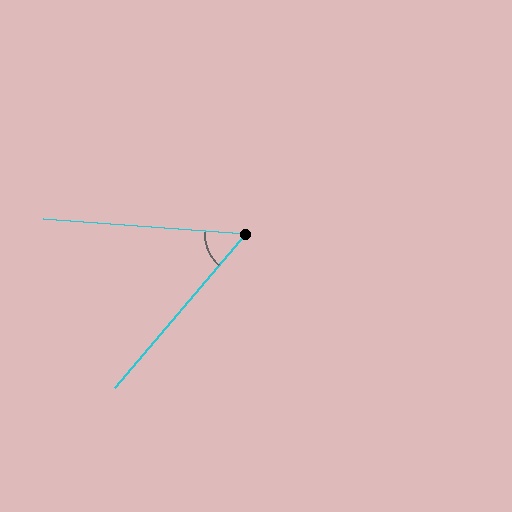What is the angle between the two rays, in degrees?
Approximately 54 degrees.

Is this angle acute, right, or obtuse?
It is acute.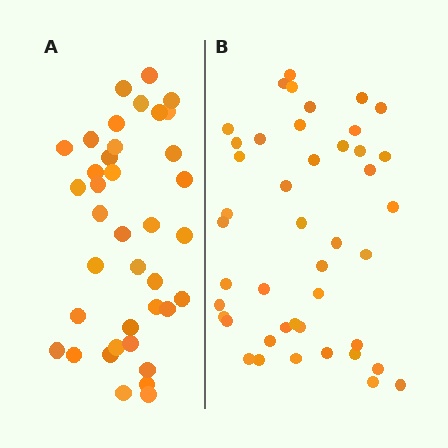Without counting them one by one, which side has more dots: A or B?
Region B (the right region) has more dots.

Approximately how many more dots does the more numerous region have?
Region B has about 6 more dots than region A.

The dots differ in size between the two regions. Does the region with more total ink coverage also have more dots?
No. Region A has more total ink coverage because its dots are larger, but region B actually contains more individual dots. Total area can be misleading — the number of items is what matters here.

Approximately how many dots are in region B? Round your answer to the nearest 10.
About 40 dots. (The exact count is 44, which rounds to 40.)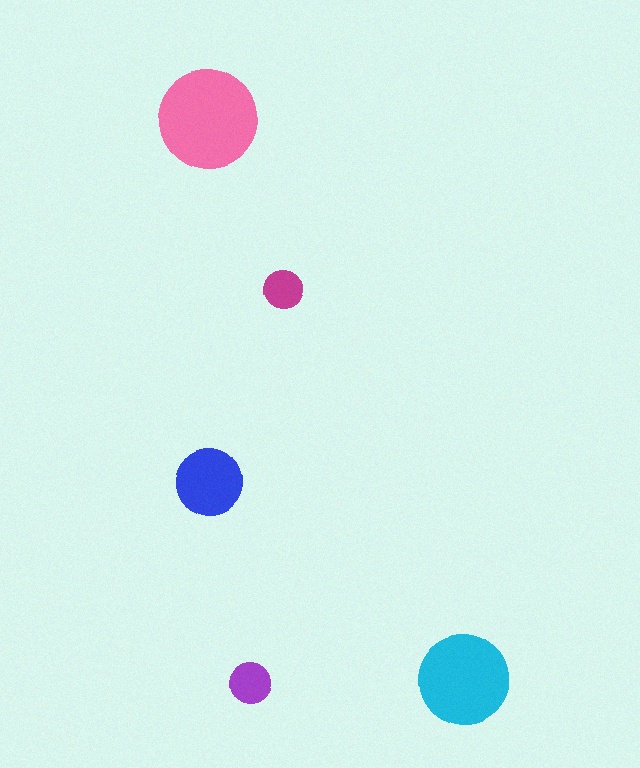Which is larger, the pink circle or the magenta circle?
The pink one.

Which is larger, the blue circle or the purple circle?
The blue one.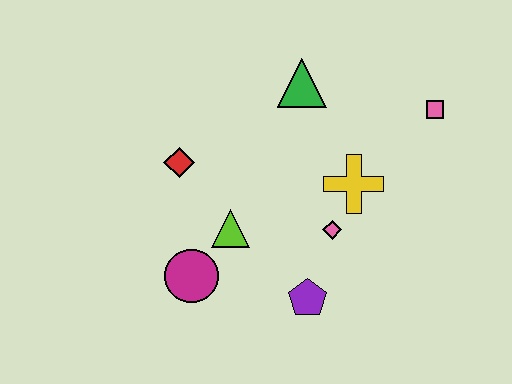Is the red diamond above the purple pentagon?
Yes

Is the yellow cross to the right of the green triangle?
Yes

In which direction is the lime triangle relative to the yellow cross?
The lime triangle is to the left of the yellow cross.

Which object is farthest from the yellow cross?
The magenta circle is farthest from the yellow cross.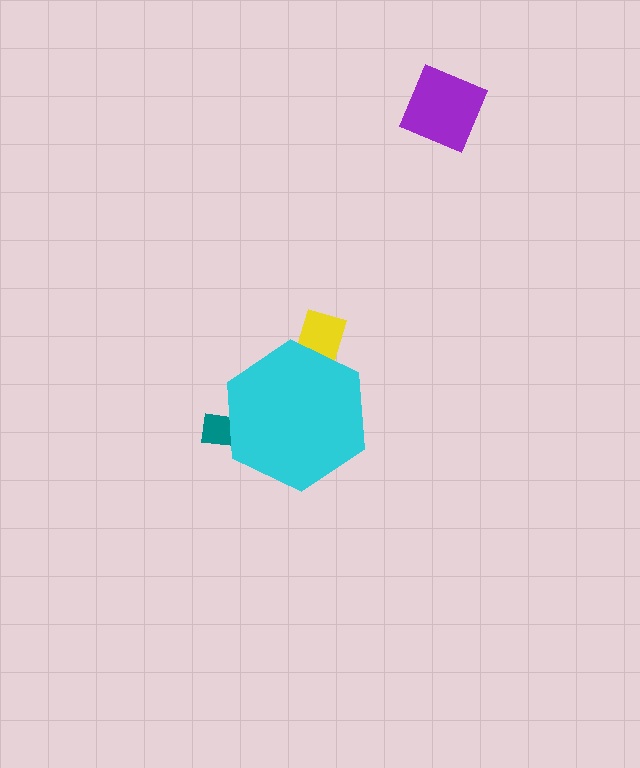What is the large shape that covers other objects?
A cyan hexagon.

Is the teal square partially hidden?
Yes, the teal square is partially hidden behind the cyan hexagon.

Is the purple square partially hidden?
No, the purple square is fully visible.